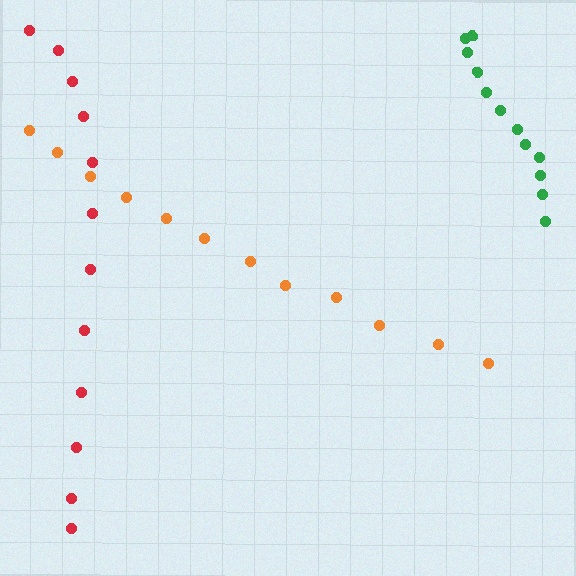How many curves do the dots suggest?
There are 3 distinct paths.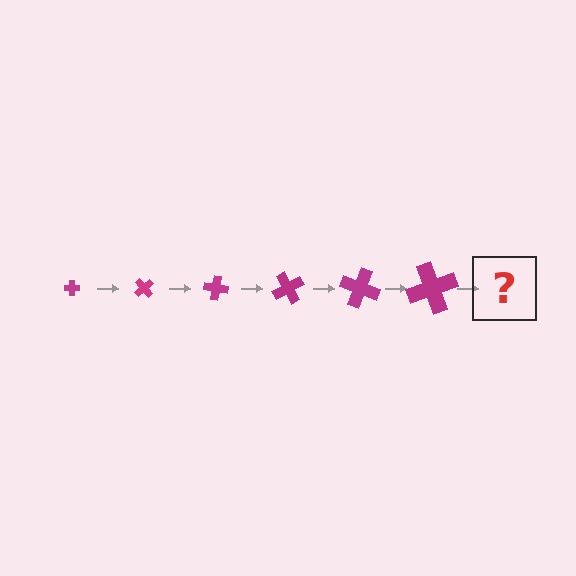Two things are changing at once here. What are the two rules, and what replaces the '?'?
The two rules are that the cross grows larger each step and it rotates 50 degrees each step. The '?' should be a cross, larger than the previous one and rotated 300 degrees from the start.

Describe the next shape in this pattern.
It should be a cross, larger than the previous one and rotated 300 degrees from the start.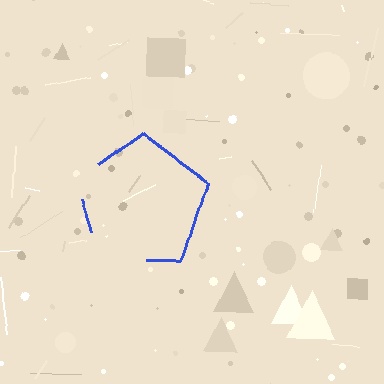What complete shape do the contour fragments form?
The contour fragments form a pentagon.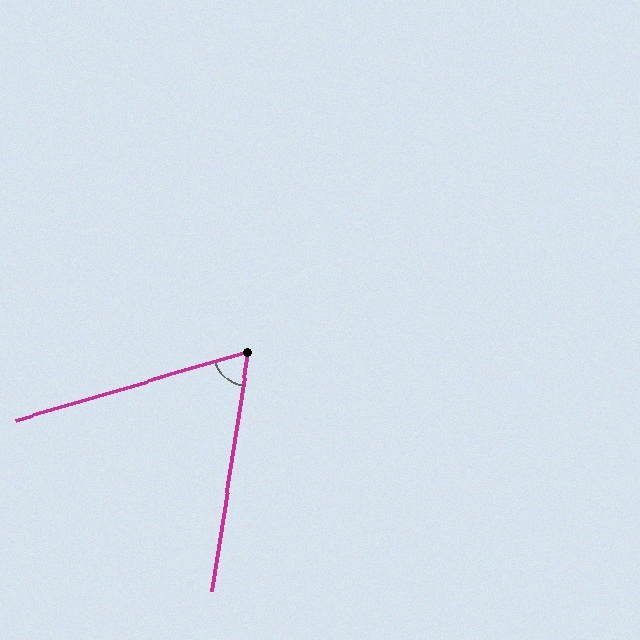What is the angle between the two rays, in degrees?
Approximately 65 degrees.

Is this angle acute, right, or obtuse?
It is acute.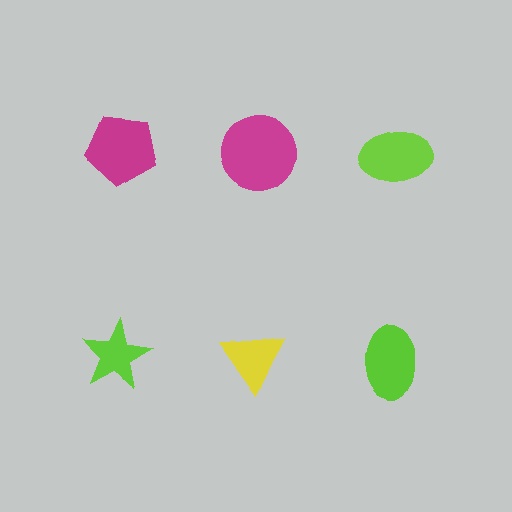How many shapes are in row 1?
3 shapes.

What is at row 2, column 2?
A yellow triangle.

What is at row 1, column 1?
A magenta pentagon.